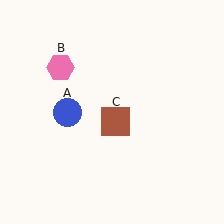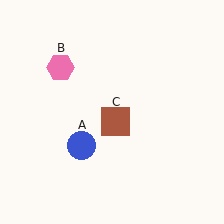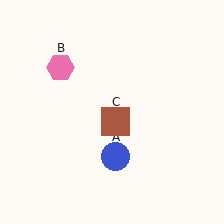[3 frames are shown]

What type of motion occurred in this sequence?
The blue circle (object A) rotated counterclockwise around the center of the scene.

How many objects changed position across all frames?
1 object changed position: blue circle (object A).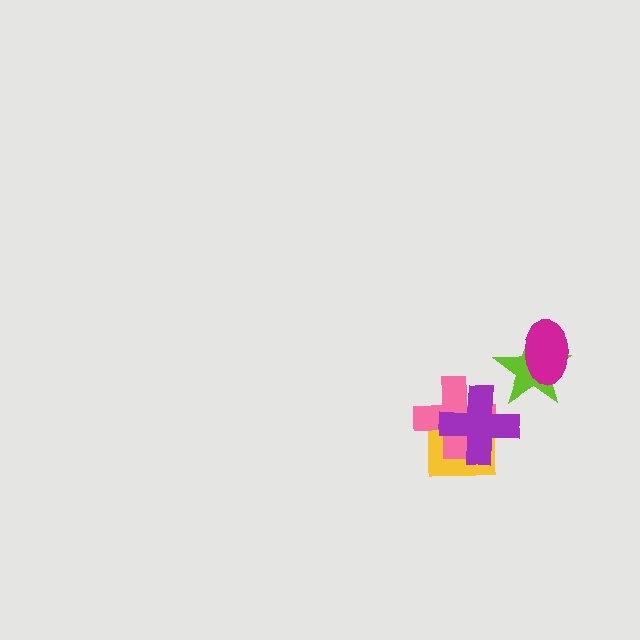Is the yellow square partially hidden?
Yes, it is partially covered by another shape.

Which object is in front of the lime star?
The magenta ellipse is in front of the lime star.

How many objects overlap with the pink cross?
2 objects overlap with the pink cross.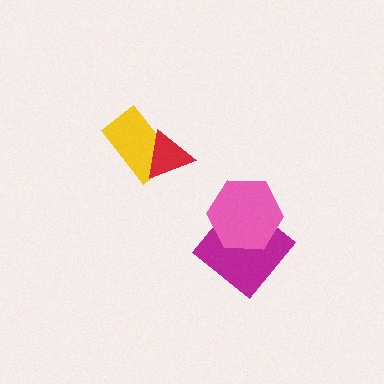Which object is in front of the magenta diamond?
The pink hexagon is in front of the magenta diamond.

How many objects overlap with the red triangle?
1 object overlaps with the red triangle.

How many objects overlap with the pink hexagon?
1 object overlaps with the pink hexagon.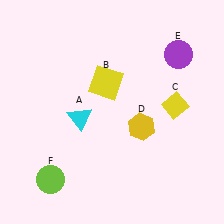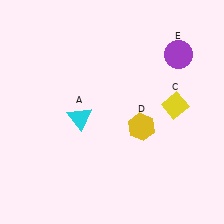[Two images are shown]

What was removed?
The lime circle (F), the yellow square (B) were removed in Image 2.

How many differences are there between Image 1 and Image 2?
There are 2 differences between the two images.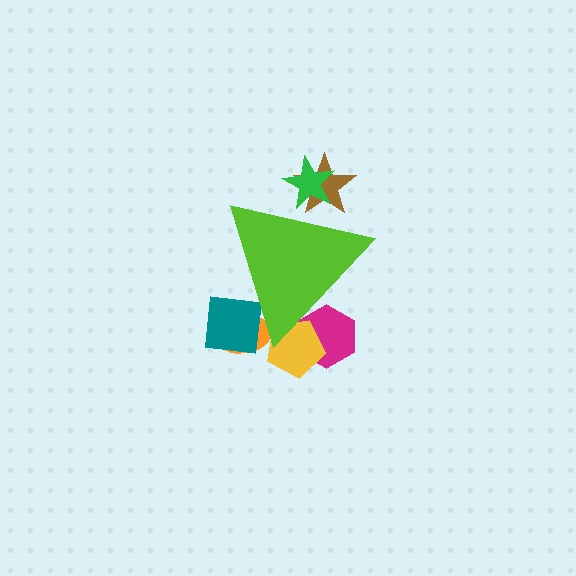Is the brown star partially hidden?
Yes, the brown star is partially hidden behind the lime triangle.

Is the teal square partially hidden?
Yes, the teal square is partially hidden behind the lime triangle.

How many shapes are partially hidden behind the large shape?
6 shapes are partially hidden.